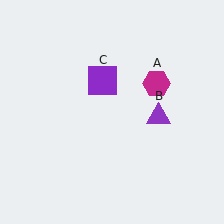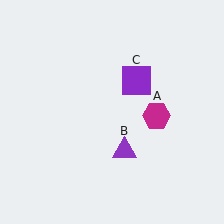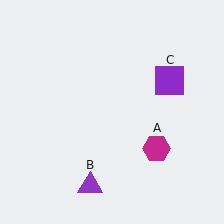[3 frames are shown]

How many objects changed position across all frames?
3 objects changed position: magenta hexagon (object A), purple triangle (object B), purple square (object C).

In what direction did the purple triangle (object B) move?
The purple triangle (object B) moved down and to the left.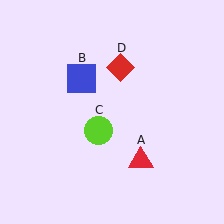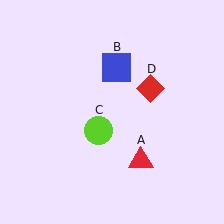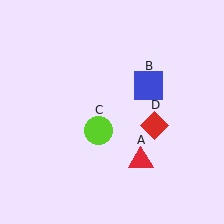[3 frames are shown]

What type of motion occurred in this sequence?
The blue square (object B), red diamond (object D) rotated clockwise around the center of the scene.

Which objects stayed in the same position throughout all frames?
Red triangle (object A) and lime circle (object C) remained stationary.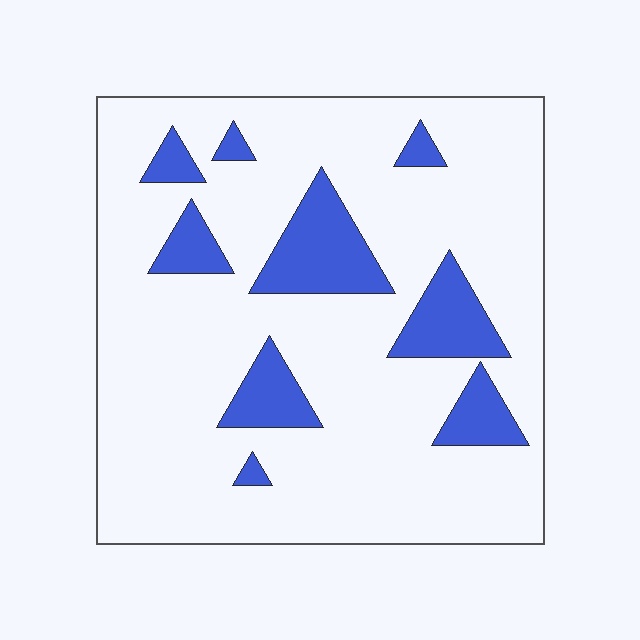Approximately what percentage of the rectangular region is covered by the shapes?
Approximately 15%.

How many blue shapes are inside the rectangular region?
9.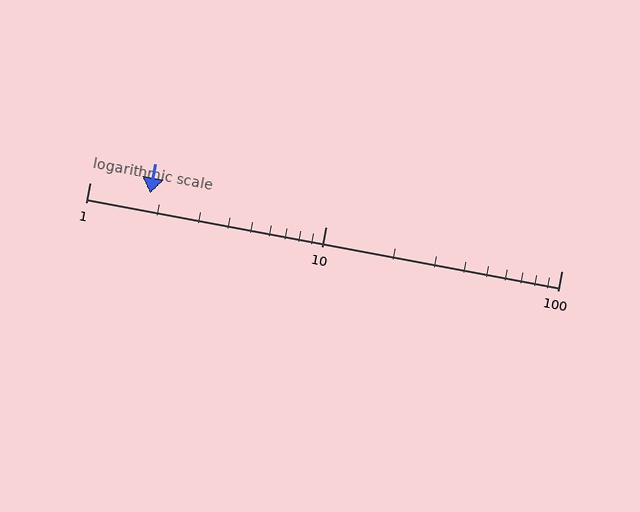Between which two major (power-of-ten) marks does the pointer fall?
The pointer is between 1 and 10.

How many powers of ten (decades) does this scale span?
The scale spans 2 decades, from 1 to 100.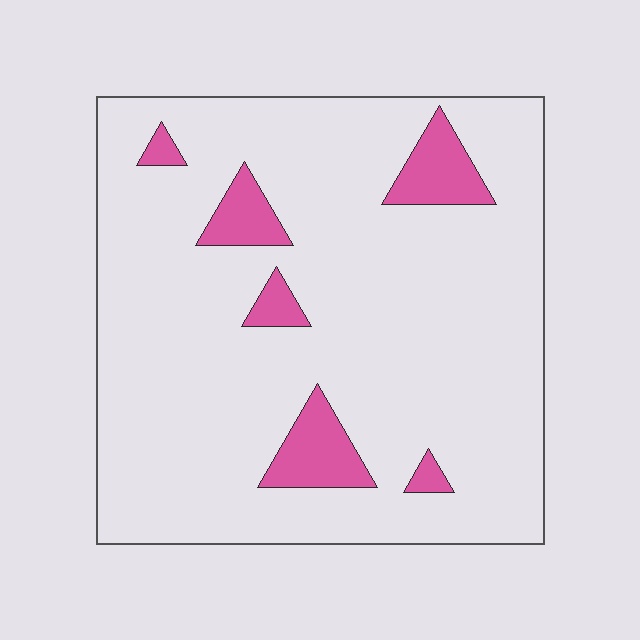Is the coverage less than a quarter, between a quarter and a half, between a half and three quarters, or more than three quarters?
Less than a quarter.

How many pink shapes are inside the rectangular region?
6.